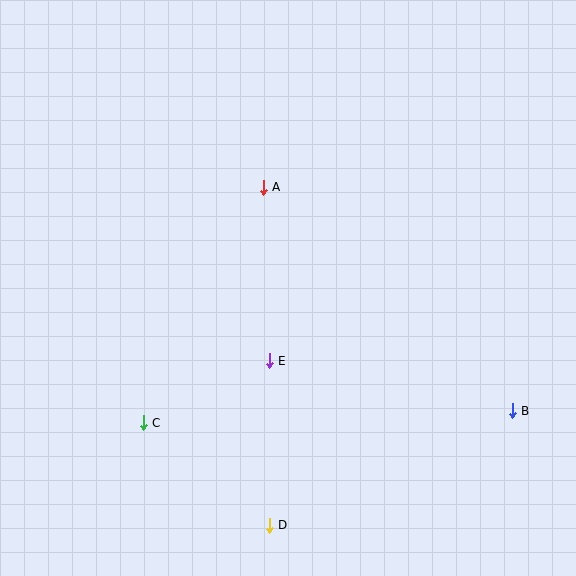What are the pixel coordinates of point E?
Point E is at (269, 361).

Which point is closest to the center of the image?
Point E at (269, 361) is closest to the center.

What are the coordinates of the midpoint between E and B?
The midpoint between E and B is at (391, 386).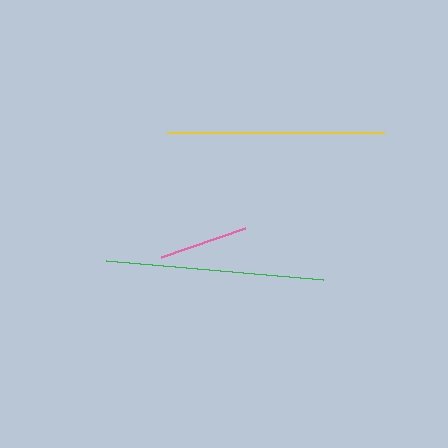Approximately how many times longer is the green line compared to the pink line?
The green line is approximately 2.5 times the length of the pink line.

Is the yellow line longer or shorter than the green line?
The green line is longer than the yellow line.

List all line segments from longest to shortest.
From longest to shortest: green, yellow, pink.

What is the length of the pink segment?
The pink segment is approximately 89 pixels long.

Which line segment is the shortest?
The pink line is the shortest at approximately 89 pixels.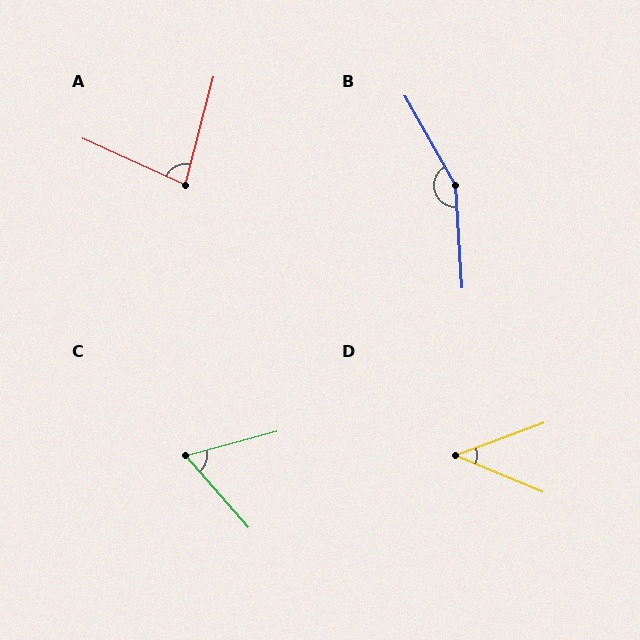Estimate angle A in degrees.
Approximately 80 degrees.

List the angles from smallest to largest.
D (43°), C (63°), A (80°), B (154°).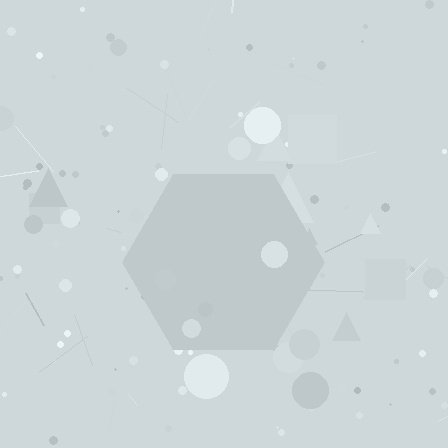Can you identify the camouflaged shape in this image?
The camouflaged shape is a hexagon.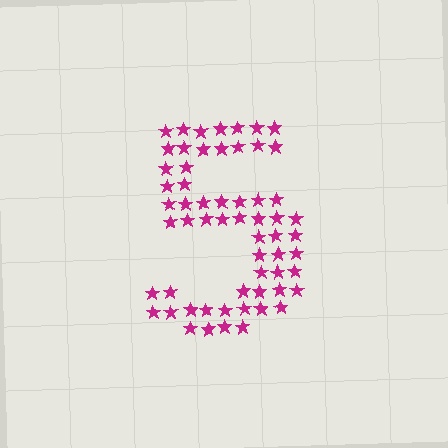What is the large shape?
The large shape is the digit 5.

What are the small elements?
The small elements are stars.